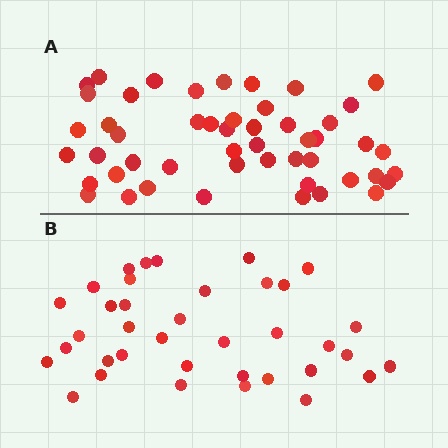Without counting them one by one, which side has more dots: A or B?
Region A (the top region) has more dots.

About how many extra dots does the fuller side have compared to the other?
Region A has approximately 15 more dots than region B.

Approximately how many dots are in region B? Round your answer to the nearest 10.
About 40 dots. (The exact count is 37, which rounds to 40.)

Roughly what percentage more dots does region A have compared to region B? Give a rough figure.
About 35% more.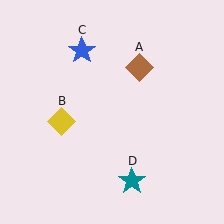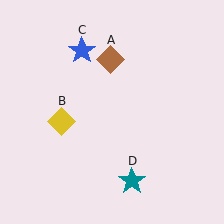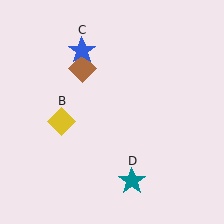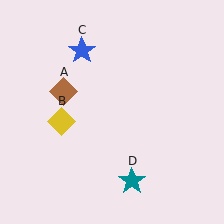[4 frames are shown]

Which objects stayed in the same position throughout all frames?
Yellow diamond (object B) and blue star (object C) and teal star (object D) remained stationary.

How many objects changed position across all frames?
1 object changed position: brown diamond (object A).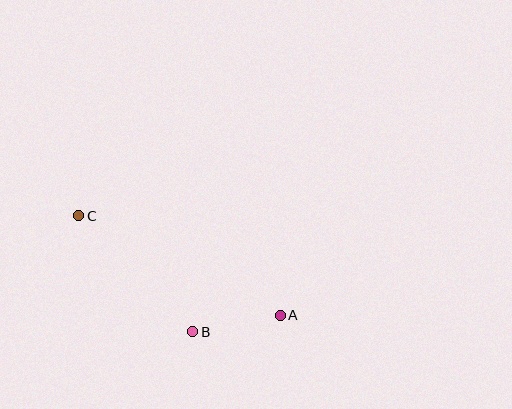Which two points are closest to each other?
Points A and B are closest to each other.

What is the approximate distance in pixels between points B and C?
The distance between B and C is approximately 163 pixels.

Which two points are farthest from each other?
Points A and C are farthest from each other.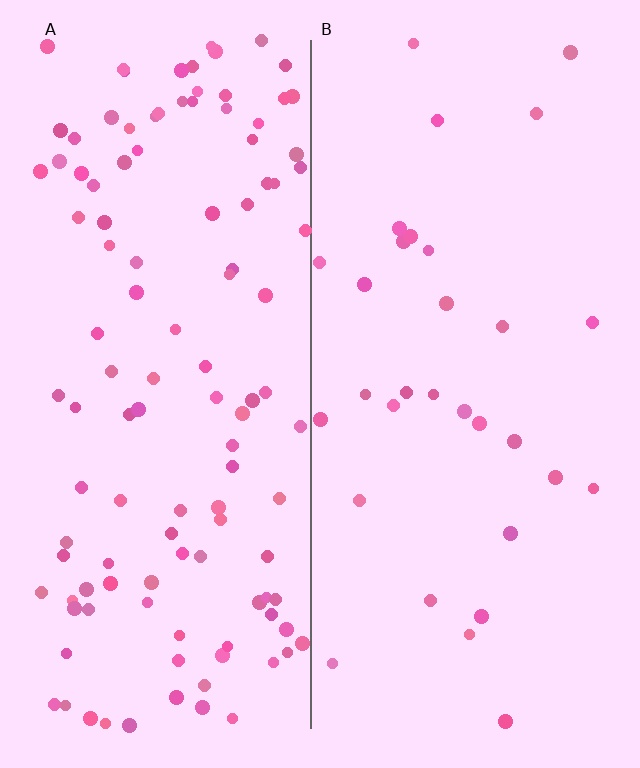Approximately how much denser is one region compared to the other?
Approximately 3.7× — region A over region B.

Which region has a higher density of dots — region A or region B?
A (the left).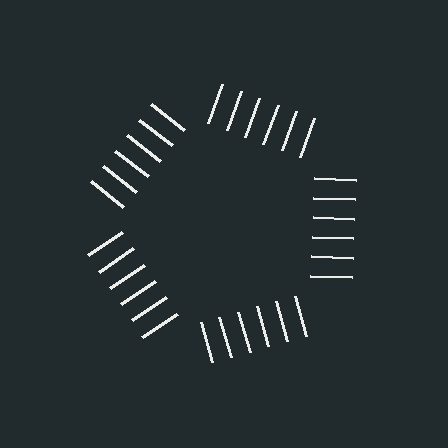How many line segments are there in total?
30 — 6 along each of the 5 edges.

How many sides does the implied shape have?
5 sides — the line-ends trace a pentagon.